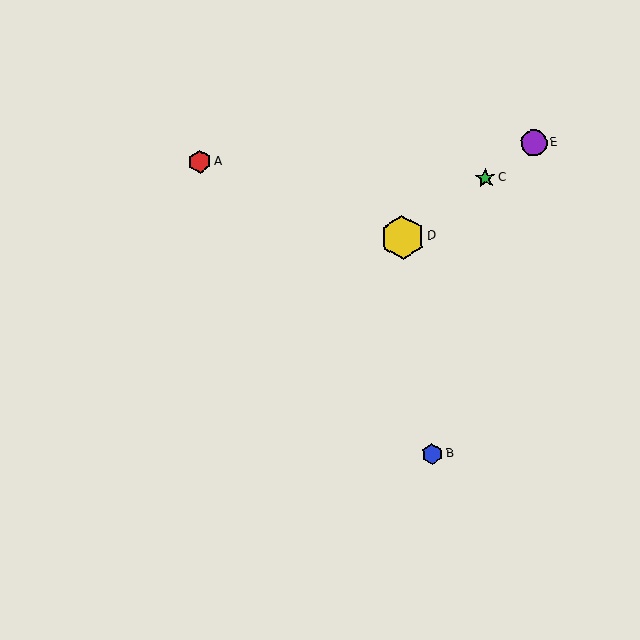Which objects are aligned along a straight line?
Objects C, D, E are aligned along a straight line.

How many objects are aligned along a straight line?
3 objects (C, D, E) are aligned along a straight line.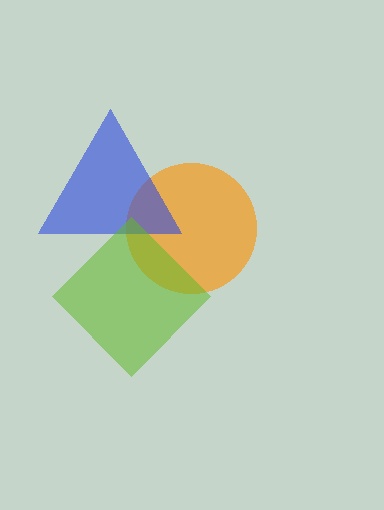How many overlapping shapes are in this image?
There are 3 overlapping shapes in the image.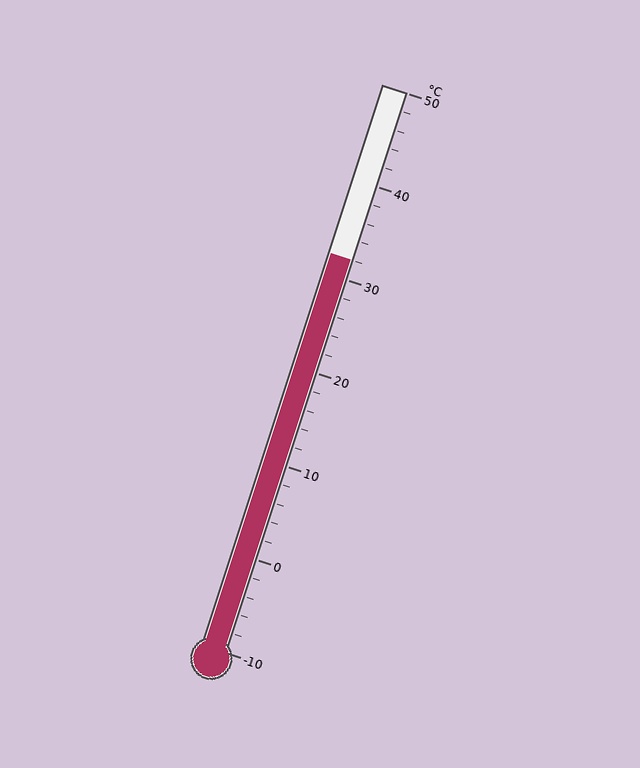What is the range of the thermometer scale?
The thermometer scale ranges from -10°C to 50°C.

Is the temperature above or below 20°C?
The temperature is above 20°C.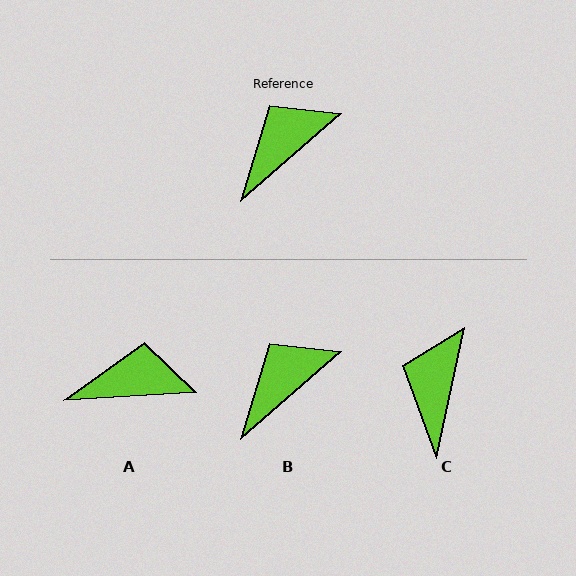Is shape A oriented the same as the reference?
No, it is off by about 37 degrees.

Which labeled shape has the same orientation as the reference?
B.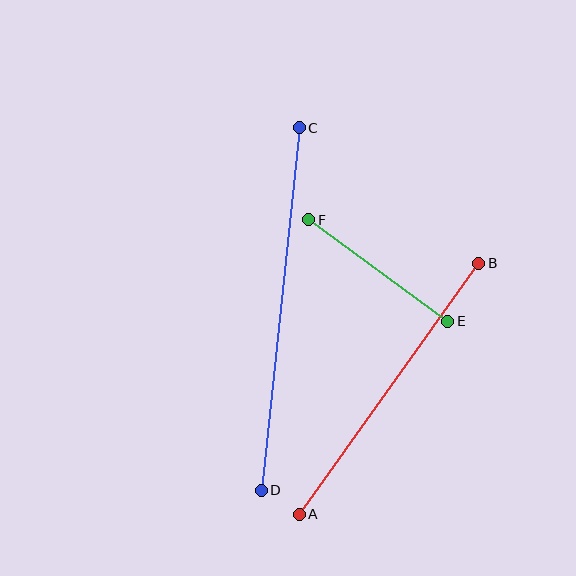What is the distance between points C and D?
The distance is approximately 364 pixels.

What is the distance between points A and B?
The distance is approximately 309 pixels.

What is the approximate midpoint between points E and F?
The midpoint is at approximately (378, 271) pixels.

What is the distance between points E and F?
The distance is approximately 172 pixels.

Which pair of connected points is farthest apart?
Points C and D are farthest apart.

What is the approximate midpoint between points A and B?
The midpoint is at approximately (389, 389) pixels.